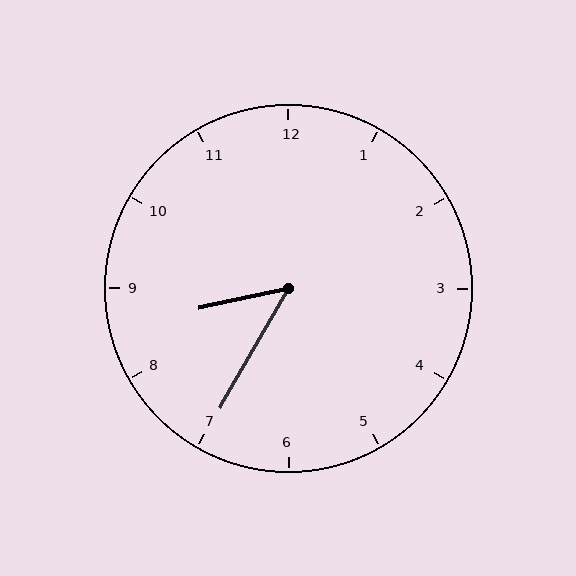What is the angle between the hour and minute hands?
Approximately 48 degrees.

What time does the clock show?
8:35.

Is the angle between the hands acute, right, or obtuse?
It is acute.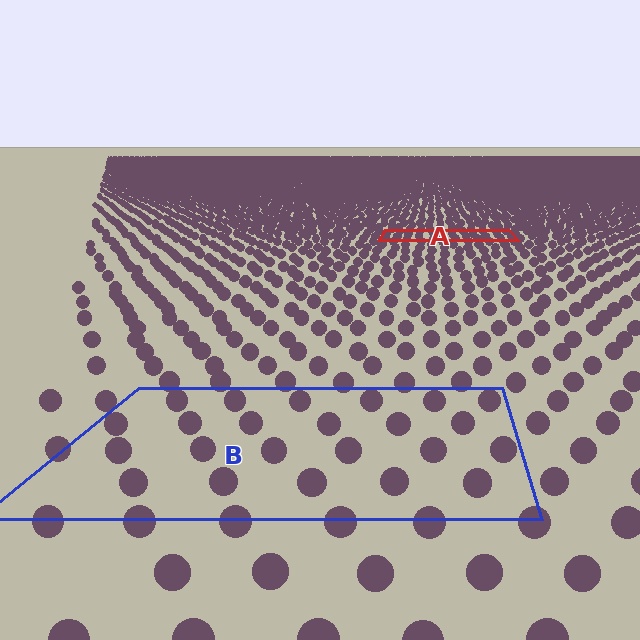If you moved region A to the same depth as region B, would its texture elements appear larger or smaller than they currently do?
They would appear larger. At a closer depth, the same texture elements are projected at a bigger on-screen size.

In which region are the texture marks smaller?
The texture marks are smaller in region A, because it is farther away.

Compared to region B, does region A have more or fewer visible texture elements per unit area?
Region A has more texture elements per unit area — they are packed more densely because it is farther away.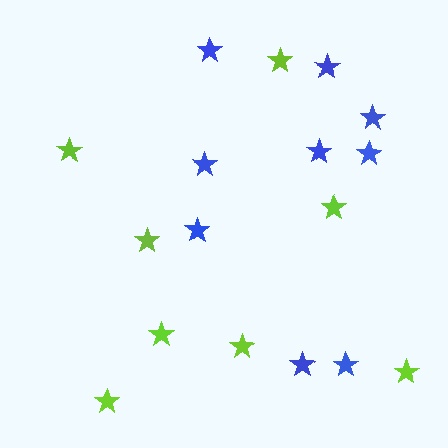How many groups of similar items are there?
There are 2 groups: one group of blue stars (9) and one group of lime stars (8).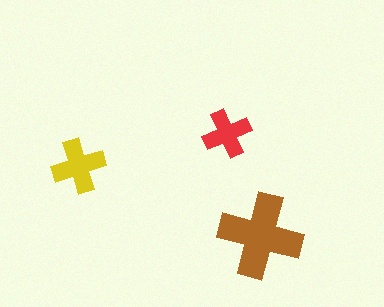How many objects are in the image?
There are 3 objects in the image.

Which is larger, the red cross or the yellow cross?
The yellow one.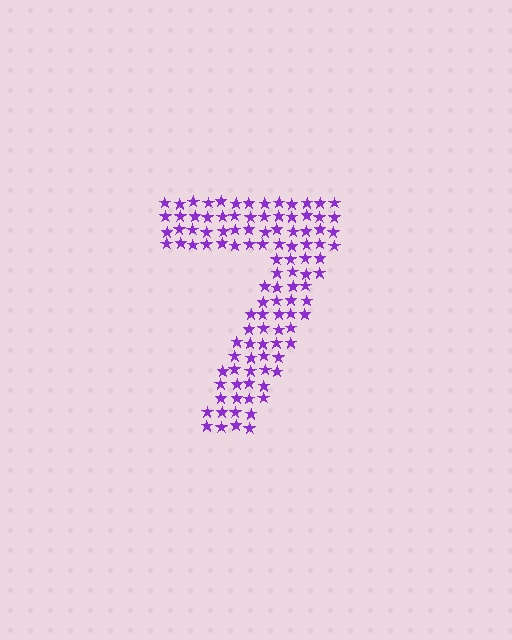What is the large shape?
The large shape is the digit 7.